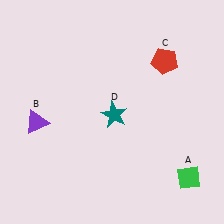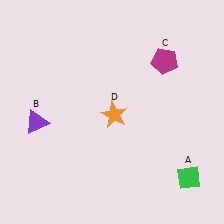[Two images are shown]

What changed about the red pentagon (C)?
In Image 1, C is red. In Image 2, it changed to magenta.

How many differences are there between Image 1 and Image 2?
There are 2 differences between the two images.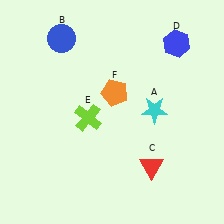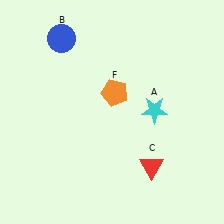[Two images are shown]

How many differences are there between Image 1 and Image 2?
There are 2 differences between the two images.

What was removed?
The blue hexagon (D), the lime cross (E) were removed in Image 2.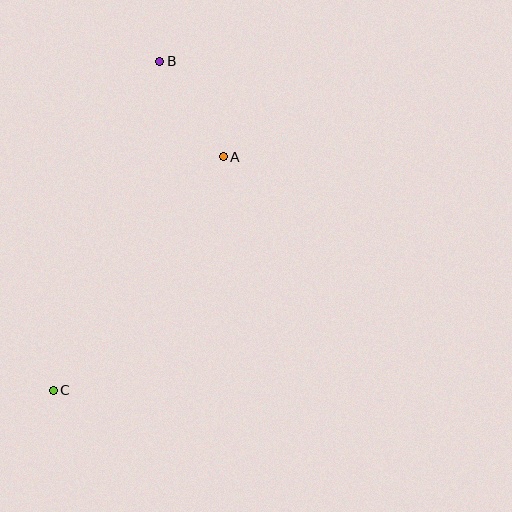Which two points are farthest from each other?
Points B and C are farthest from each other.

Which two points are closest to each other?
Points A and B are closest to each other.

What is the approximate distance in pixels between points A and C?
The distance between A and C is approximately 289 pixels.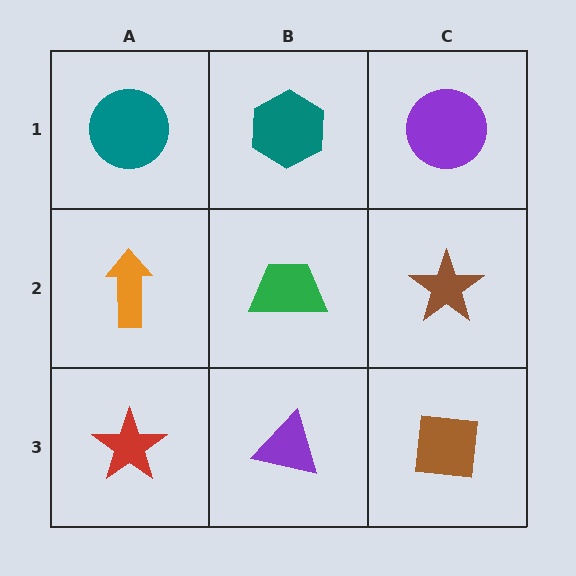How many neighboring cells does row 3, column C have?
2.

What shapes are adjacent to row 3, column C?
A brown star (row 2, column C), a purple triangle (row 3, column B).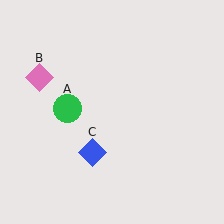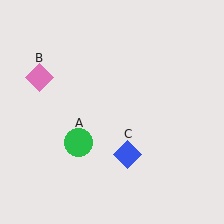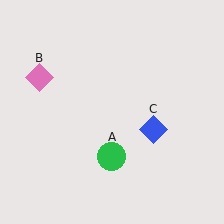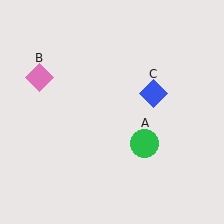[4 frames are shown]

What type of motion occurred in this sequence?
The green circle (object A), blue diamond (object C) rotated counterclockwise around the center of the scene.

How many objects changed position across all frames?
2 objects changed position: green circle (object A), blue diamond (object C).